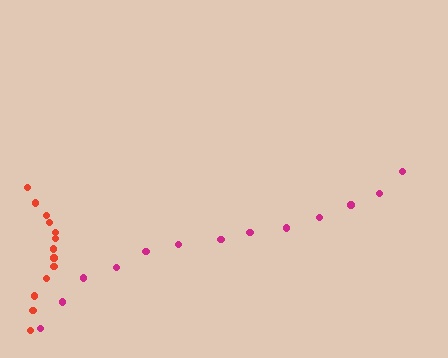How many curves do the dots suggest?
There are 2 distinct paths.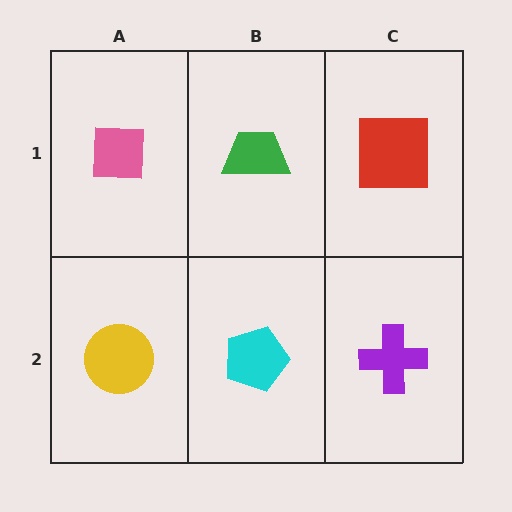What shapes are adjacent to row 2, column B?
A green trapezoid (row 1, column B), a yellow circle (row 2, column A), a purple cross (row 2, column C).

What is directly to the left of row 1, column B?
A pink square.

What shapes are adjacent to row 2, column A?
A pink square (row 1, column A), a cyan pentagon (row 2, column B).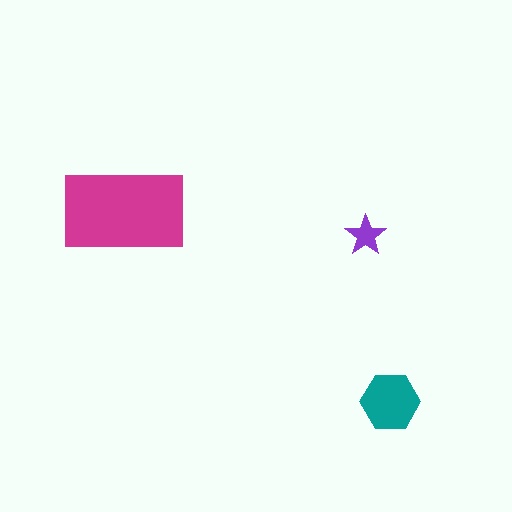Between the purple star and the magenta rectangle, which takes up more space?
The magenta rectangle.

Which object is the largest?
The magenta rectangle.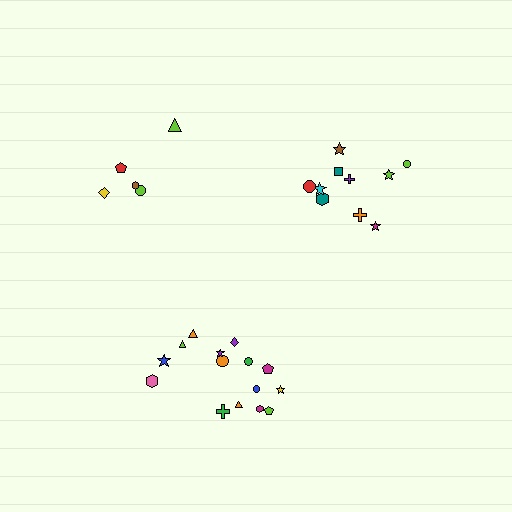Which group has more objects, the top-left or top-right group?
The top-right group.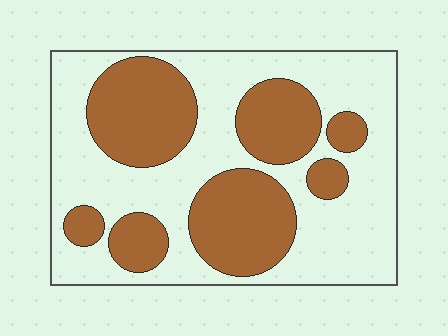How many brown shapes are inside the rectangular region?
7.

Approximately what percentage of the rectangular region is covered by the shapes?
Approximately 40%.